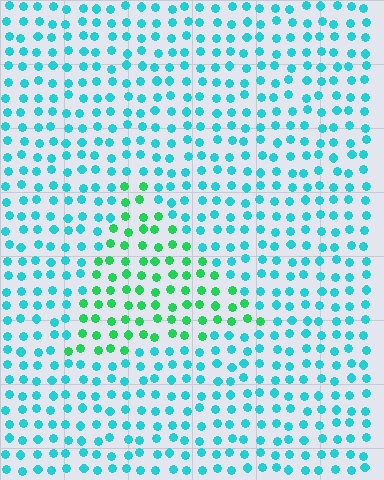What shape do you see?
I see a triangle.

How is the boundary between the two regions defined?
The boundary is defined purely by a slight shift in hue (about 44 degrees). Spacing, size, and orientation are identical on both sides.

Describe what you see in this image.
The image is filled with small cyan elements in a uniform arrangement. A triangle-shaped region is visible where the elements are tinted to a slightly different hue, forming a subtle color boundary.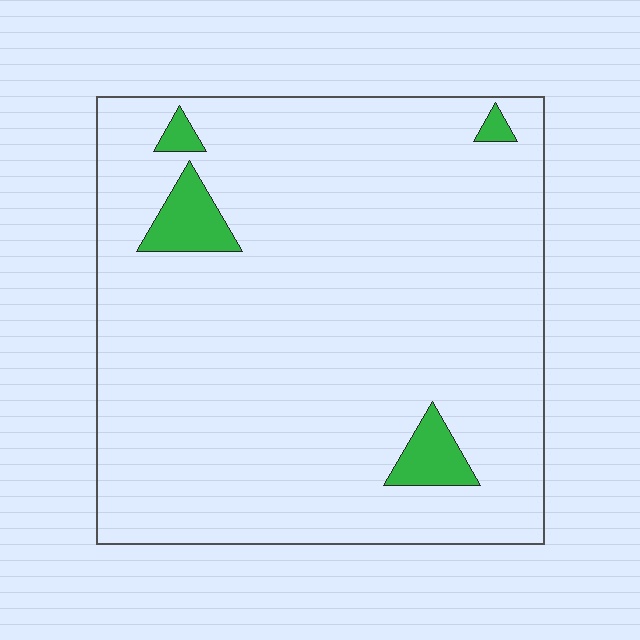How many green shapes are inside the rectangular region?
4.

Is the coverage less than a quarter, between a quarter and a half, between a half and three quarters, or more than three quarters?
Less than a quarter.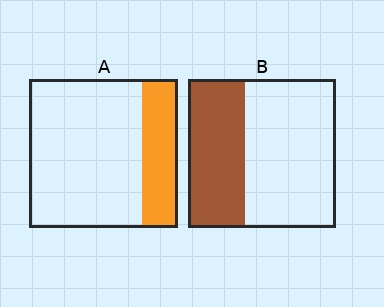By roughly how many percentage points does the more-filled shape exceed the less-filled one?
By roughly 15 percentage points (B over A).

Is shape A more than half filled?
No.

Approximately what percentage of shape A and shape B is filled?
A is approximately 25% and B is approximately 40%.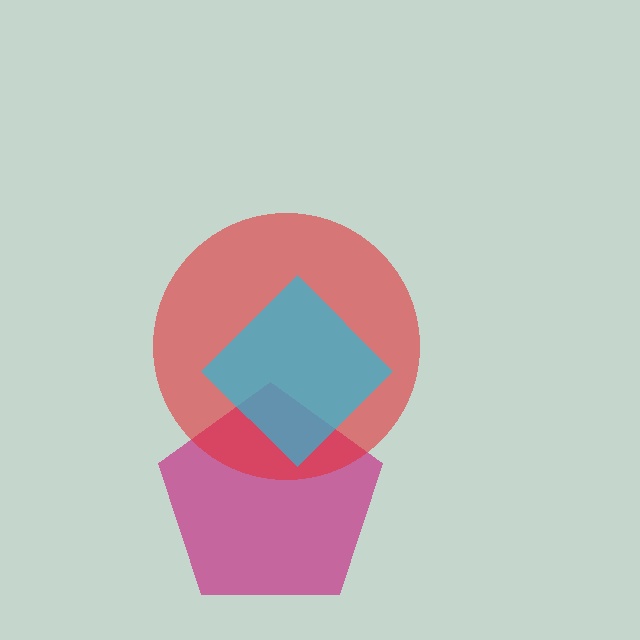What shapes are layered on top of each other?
The layered shapes are: a magenta pentagon, a red circle, a cyan diamond.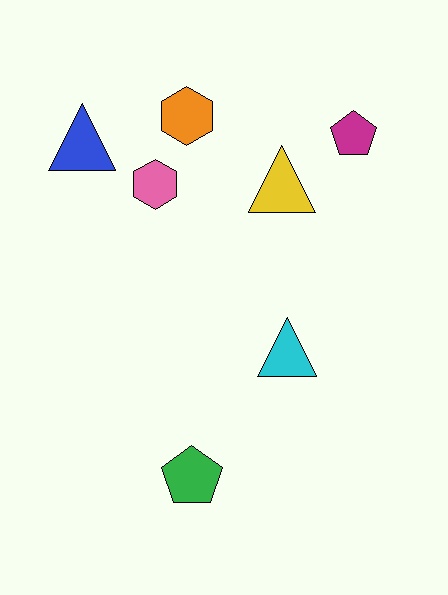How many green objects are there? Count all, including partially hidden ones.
There is 1 green object.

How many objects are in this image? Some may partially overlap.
There are 7 objects.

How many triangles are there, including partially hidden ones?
There are 3 triangles.